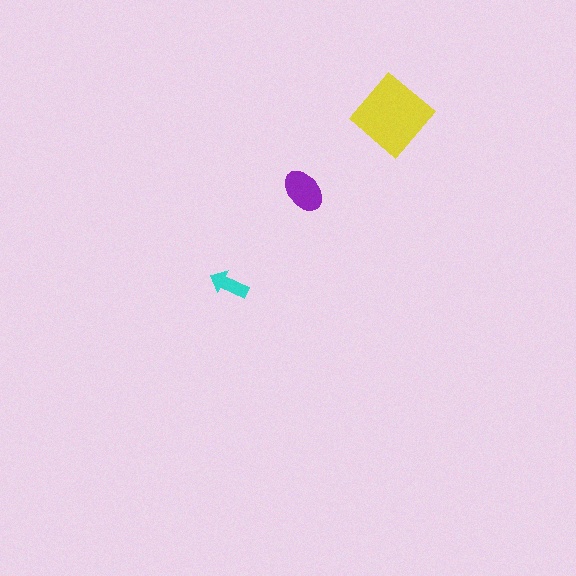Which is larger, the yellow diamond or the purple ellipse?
The yellow diamond.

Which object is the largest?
The yellow diamond.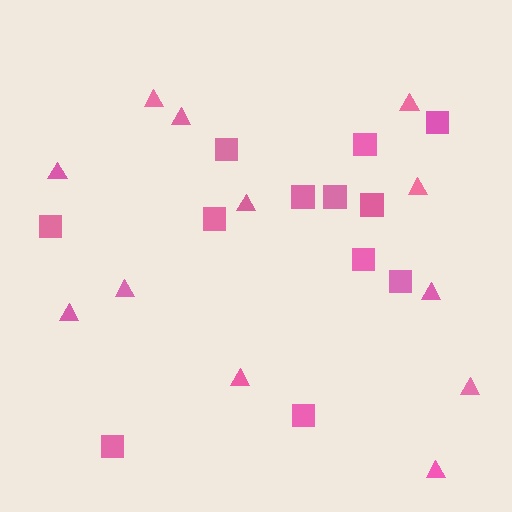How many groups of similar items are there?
There are 2 groups: one group of squares (12) and one group of triangles (12).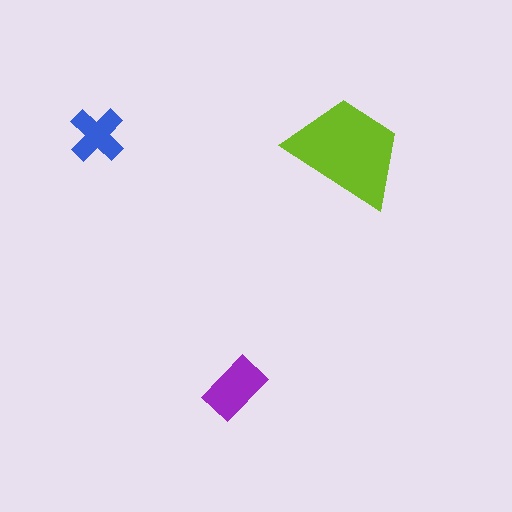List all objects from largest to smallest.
The lime trapezoid, the purple rectangle, the blue cross.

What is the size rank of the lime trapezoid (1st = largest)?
1st.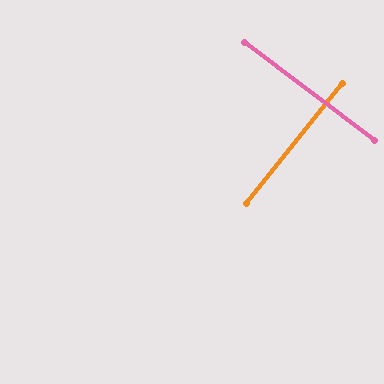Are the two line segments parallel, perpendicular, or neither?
Perpendicular — they meet at approximately 88°.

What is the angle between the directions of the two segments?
Approximately 88 degrees.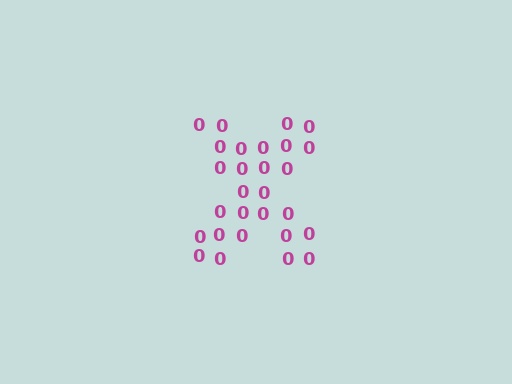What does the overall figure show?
The overall figure shows the letter X.